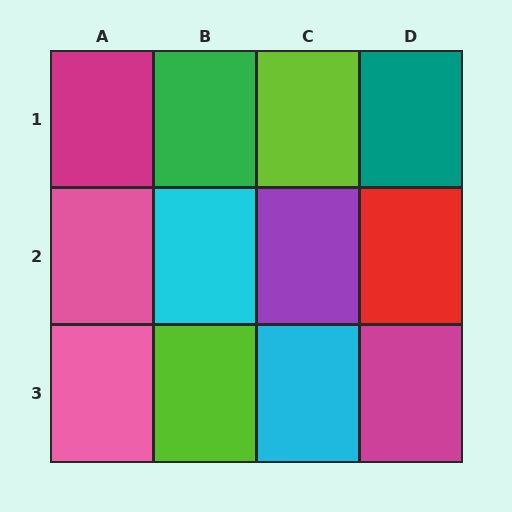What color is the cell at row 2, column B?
Cyan.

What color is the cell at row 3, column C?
Cyan.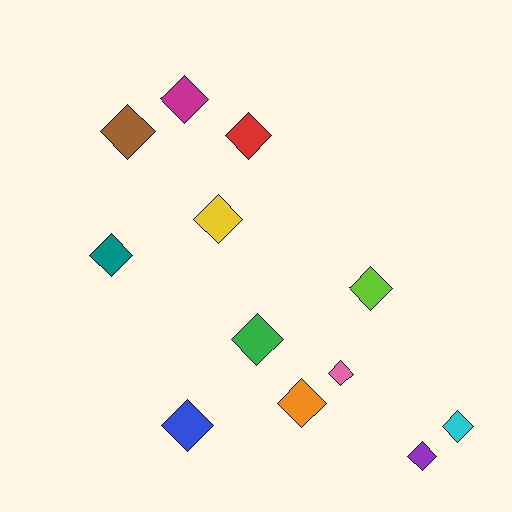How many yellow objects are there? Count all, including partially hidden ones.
There is 1 yellow object.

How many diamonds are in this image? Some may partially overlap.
There are 12 diamonds.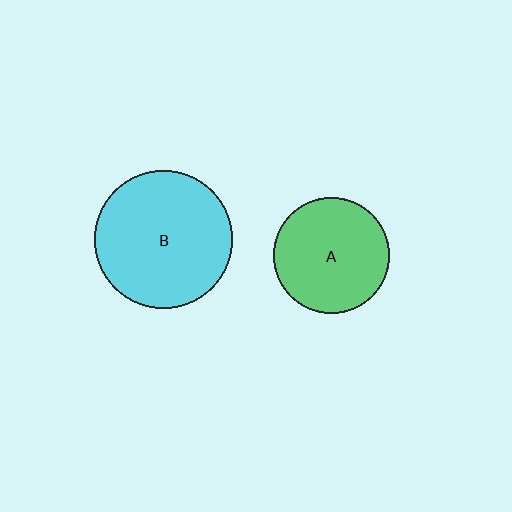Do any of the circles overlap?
No, none of the circles overlap.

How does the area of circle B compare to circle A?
Approximately 1.4 times.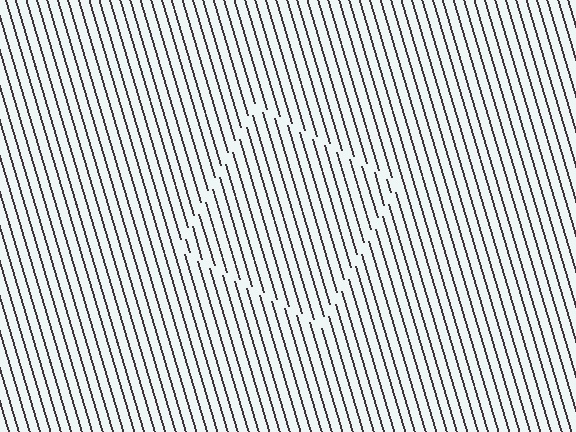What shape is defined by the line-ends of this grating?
An illusory square. The interior of the shape contains the same grating, shifted by half a period — the contour is defined by the phase discontinuity where line-ends from the inner and outer gratings abut.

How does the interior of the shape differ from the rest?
The interior of the shape contains the same grating, shifted by half a period — the contour is defined by the phase discontinuity where line-ends from the inner and outer gratings abut.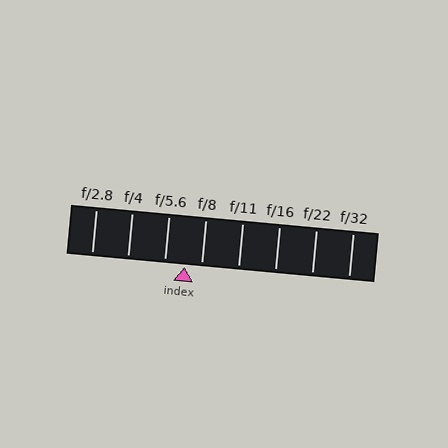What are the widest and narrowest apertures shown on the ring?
The widest aperture shown is f/2.8 and the narrowest is f/32.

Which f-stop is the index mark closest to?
The index mark is closest to f/8.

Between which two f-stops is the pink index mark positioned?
The index mark is between f/5.6 and f/8.